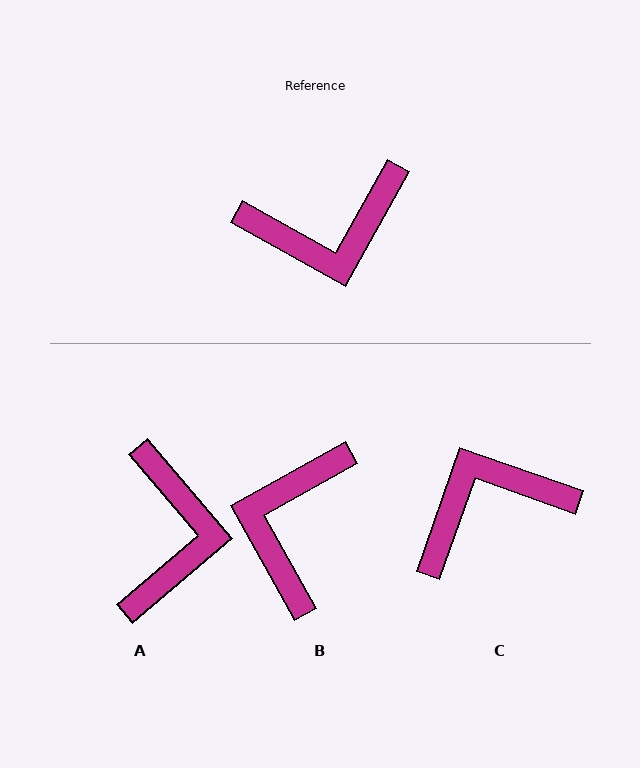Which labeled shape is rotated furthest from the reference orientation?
C, about 171 degrees away.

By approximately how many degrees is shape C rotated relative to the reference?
Approximately 171 degrees clockwise.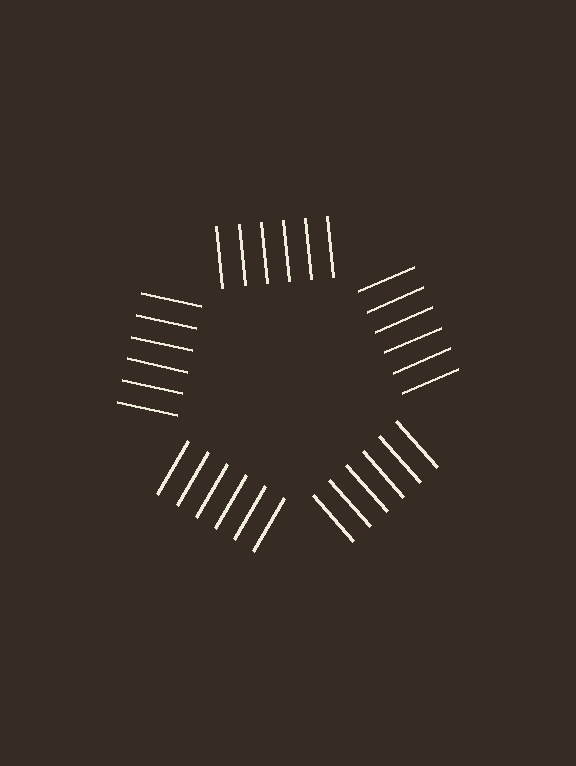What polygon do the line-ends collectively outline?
An illusory pentagon — the line segments terminate on its edges but no continuous stroke is drawn.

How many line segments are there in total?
30 — 6 along each of the 5 edges.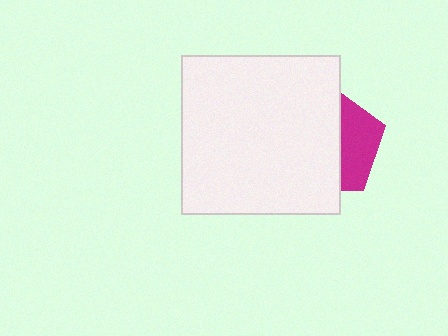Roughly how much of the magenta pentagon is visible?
A small part of it is visible (roughly 35%).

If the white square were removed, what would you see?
You would see the complete magenta pentagon.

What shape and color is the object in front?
The object in front is a white square.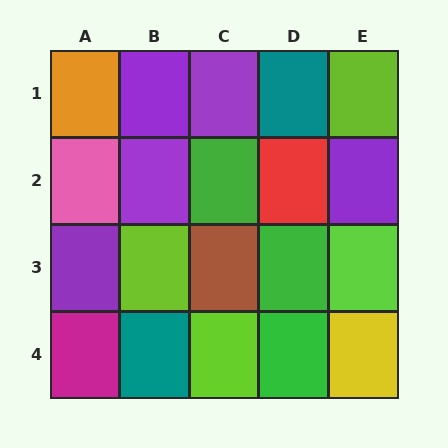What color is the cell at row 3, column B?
Lime.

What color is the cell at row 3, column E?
Lime.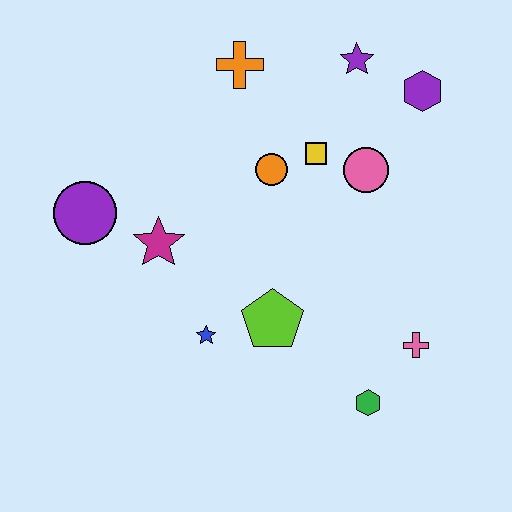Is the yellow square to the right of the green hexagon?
No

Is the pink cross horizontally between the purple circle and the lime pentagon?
No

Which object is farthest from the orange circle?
The green hexagon is farthest from the orange circle.